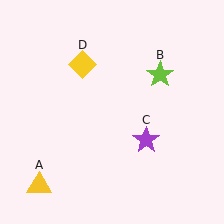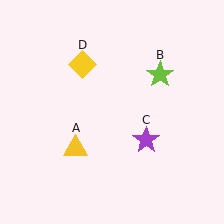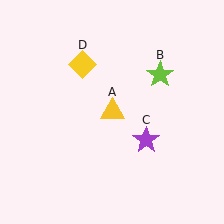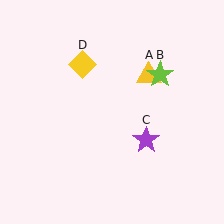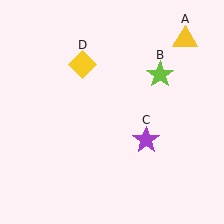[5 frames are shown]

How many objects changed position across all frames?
1 object changed position: yellow triangle (object A).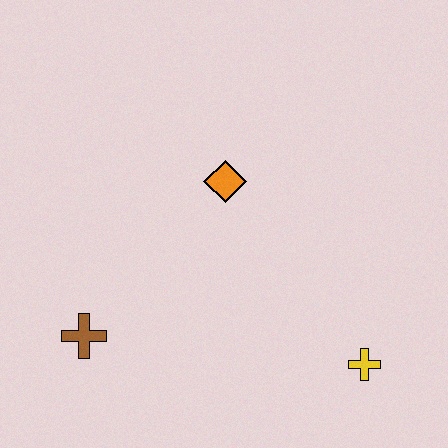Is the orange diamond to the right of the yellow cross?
No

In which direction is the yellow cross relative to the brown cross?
The yellow cross is to the right of the brown cross.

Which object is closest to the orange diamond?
The brown cross is closest to the orange diamond.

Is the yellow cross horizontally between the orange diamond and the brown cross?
No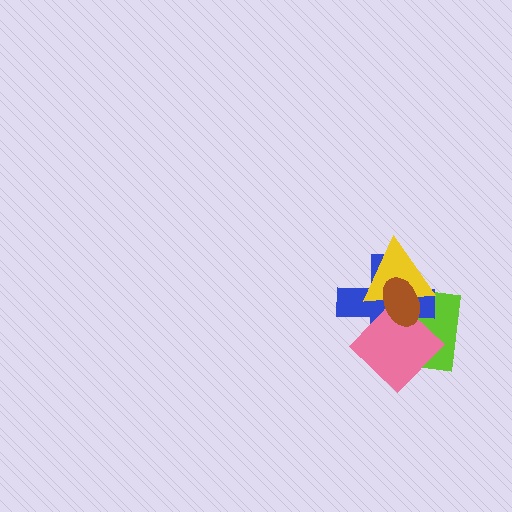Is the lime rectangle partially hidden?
Yes, it is partially covered by another shape.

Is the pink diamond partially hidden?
Yes, it is partially covered by another shape.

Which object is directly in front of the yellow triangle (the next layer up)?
The pink diamond is directly in front of the yellow triangle.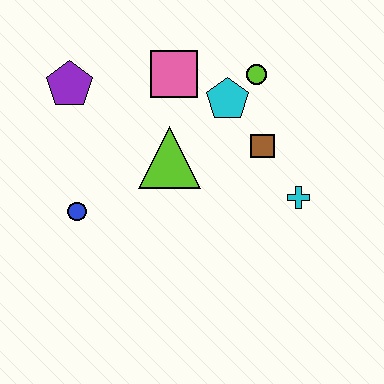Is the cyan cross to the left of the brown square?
No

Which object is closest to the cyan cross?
The brown square is closest to the cyan cross.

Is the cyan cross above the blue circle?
Yes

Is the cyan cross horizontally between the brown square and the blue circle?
No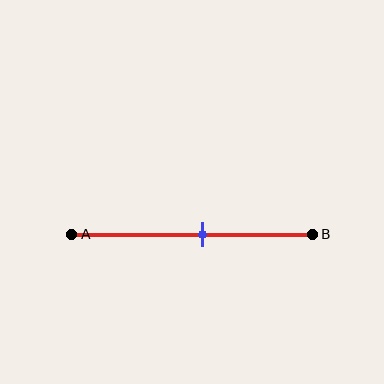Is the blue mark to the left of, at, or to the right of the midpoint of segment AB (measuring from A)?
The blue mark is to the right of the midpoint of segment AB.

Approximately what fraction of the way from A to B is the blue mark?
The blue mark is approximately 55% of the way from A to B.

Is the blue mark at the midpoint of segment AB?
No, the mark is at about 55% from A, not at the 50% midpoint.